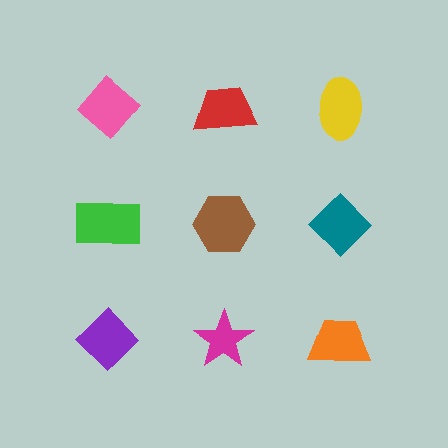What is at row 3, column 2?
A magenta star.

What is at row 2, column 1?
A green rectangle.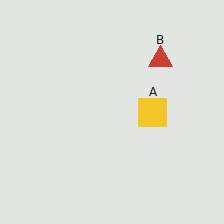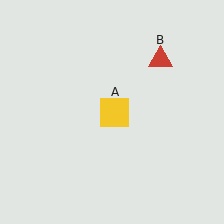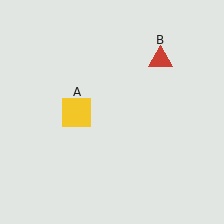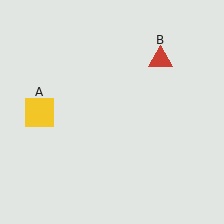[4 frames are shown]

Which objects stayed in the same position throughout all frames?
Red triangle (object B) remained stationary.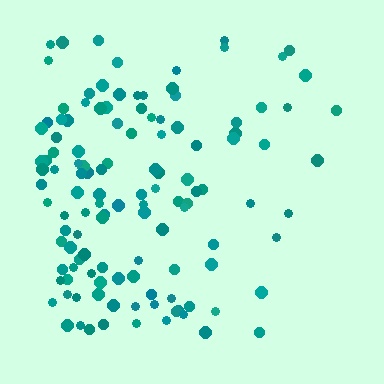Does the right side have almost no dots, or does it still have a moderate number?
Still a moderate number, just noticeably fewer than the left.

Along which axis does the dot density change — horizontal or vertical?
Horizontal.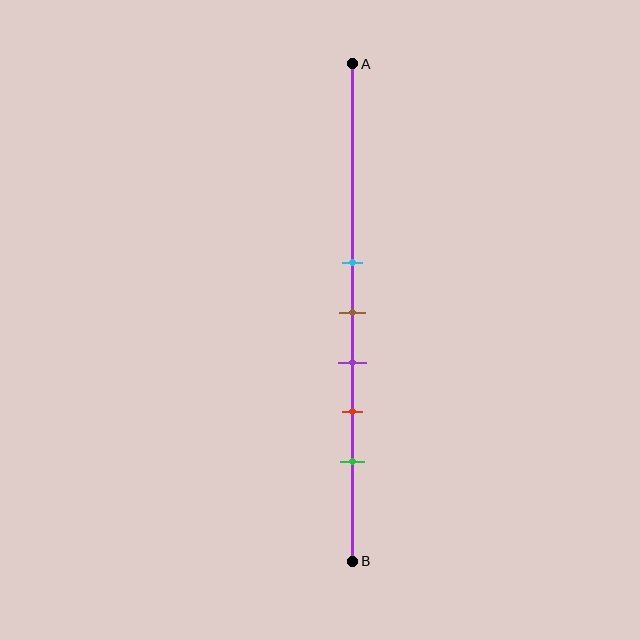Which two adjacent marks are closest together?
The cyan and brown marks are the closest adjacent pair.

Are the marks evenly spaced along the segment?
Yes, the marks are approximately evenly spaced.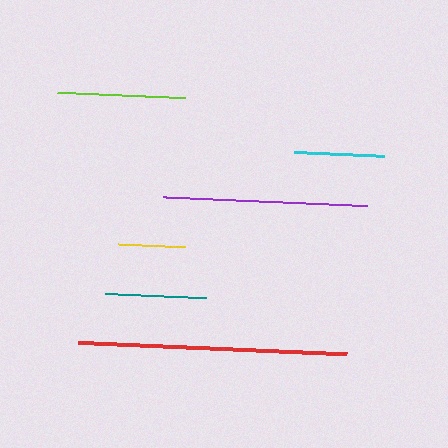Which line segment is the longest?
The red line is the longest at approximately 268 pixels.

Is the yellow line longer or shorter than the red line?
The red line is longer than the yellow line.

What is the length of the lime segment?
The lime segment is approximately 128 pixels long.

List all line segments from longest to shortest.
From longest to shortest: red, purple, lime, teal, cyan, yellow.